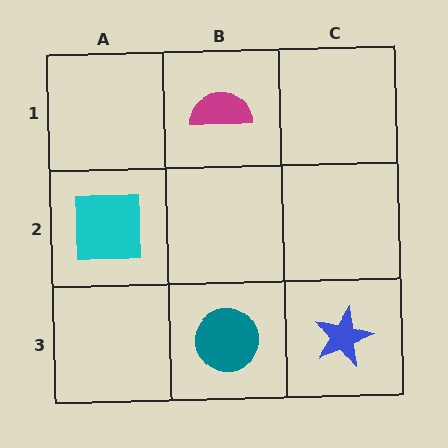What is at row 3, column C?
A blue star.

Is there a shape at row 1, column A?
No, that cell is empty.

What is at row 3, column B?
A teal circle.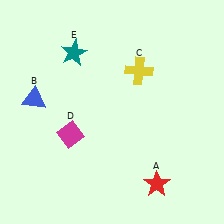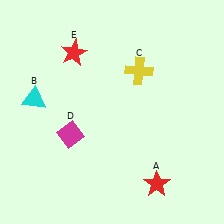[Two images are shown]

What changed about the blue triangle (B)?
In Image 1, B is blue. In Image 2, it changed to cyan.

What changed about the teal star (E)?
In Image 1, E is teal. In Image 2, it changed to red.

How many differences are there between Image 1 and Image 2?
There are 2 differences between the two images.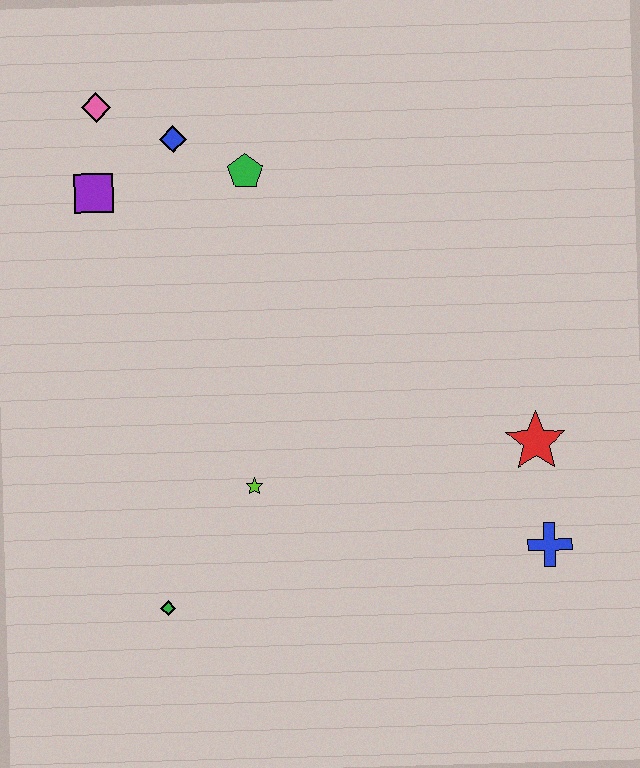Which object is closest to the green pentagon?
The blue diamond is closest to the green pentagon.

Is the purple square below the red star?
No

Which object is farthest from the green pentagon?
The blue cross is farthest from the green pentagon.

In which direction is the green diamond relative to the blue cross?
The green diamond is to the left of the blue cross.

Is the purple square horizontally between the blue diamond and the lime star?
No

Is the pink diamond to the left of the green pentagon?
Yes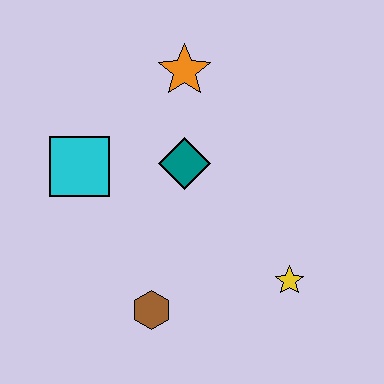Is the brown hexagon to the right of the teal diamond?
No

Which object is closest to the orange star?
The teal diamond is closest to the orange star.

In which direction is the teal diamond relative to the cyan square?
The teal diamond is to the right of the cyan square.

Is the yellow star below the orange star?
Yes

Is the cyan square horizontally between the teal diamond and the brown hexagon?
No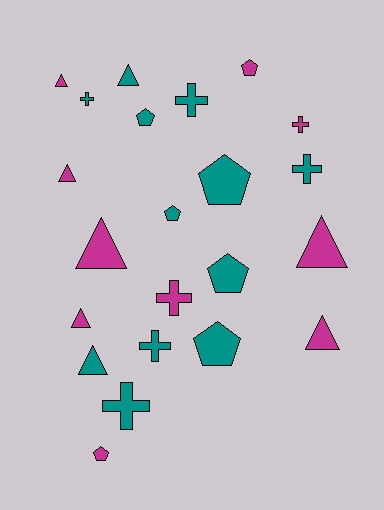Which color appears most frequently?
Teal, with 12 objects.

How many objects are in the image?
There are 22 objects.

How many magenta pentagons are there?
There are 2 magenta pentagons.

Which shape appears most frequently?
Triangle, with 8 objects.